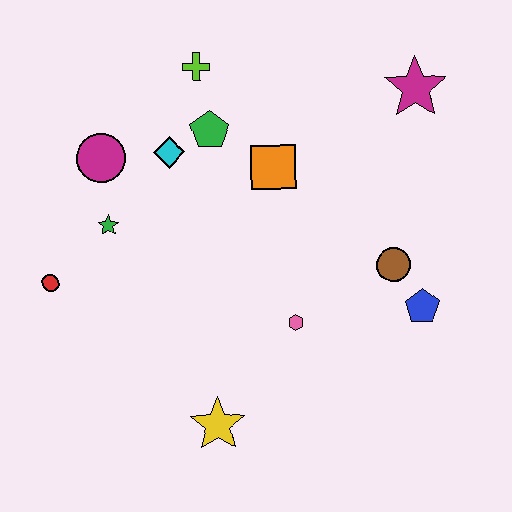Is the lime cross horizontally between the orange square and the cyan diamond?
Yes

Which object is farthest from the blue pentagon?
The red circle is farthest from the blue pentagon.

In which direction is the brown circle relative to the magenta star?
The brown circle is below the magenta star.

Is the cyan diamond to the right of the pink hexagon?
No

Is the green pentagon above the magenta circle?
Yes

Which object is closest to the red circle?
The green star is closest to the red circle.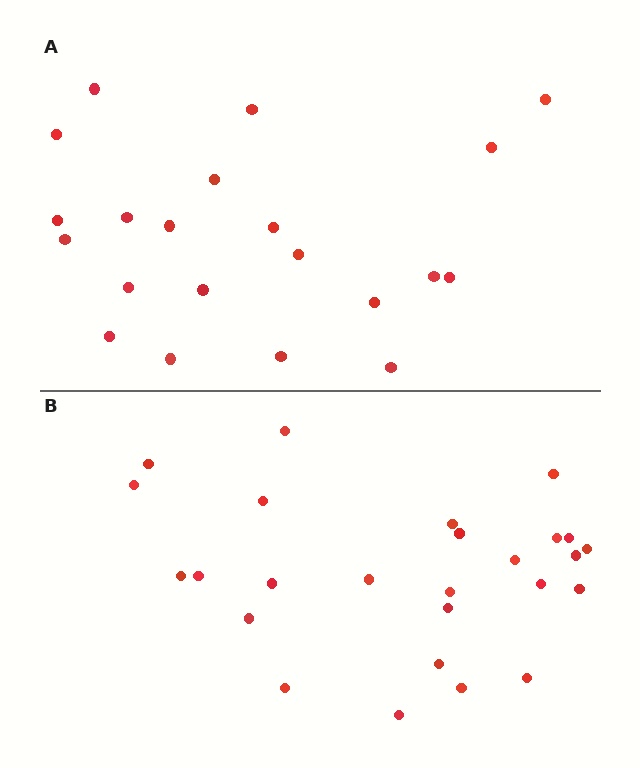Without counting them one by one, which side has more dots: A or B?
Region B (the bottom region) has more dots.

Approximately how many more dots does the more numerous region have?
Region B has about 5 more dots than region A.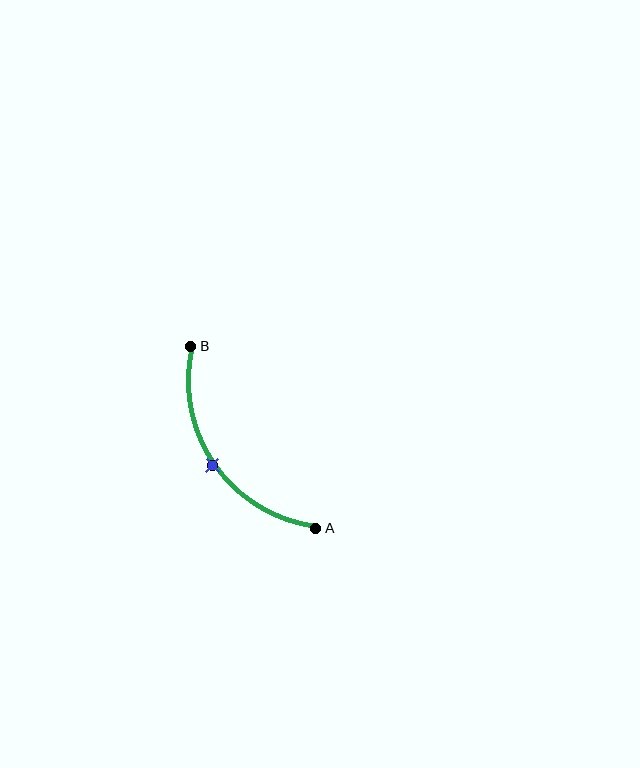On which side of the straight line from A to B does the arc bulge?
The arc bulges below and to the left of the straight line connecting A and B.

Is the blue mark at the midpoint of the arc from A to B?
Yes. The blue mark lies on the arc at equal arc-length from both A and B — it is the arc midpoint.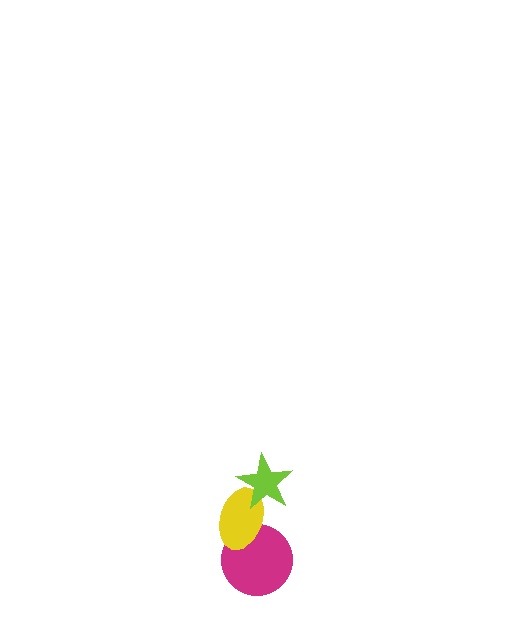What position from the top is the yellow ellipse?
The yellow ellipse is 2nd from the top.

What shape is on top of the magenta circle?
The yellow ellipse is on top of the magenta circle.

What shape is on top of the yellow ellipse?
The lime star is on top of the yellow ellipse.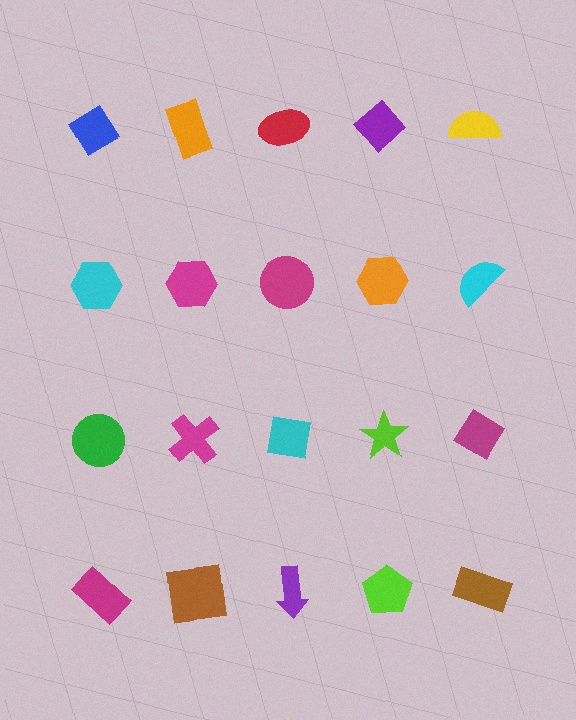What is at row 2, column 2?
A magenta hexagon.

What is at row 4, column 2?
A brown square.